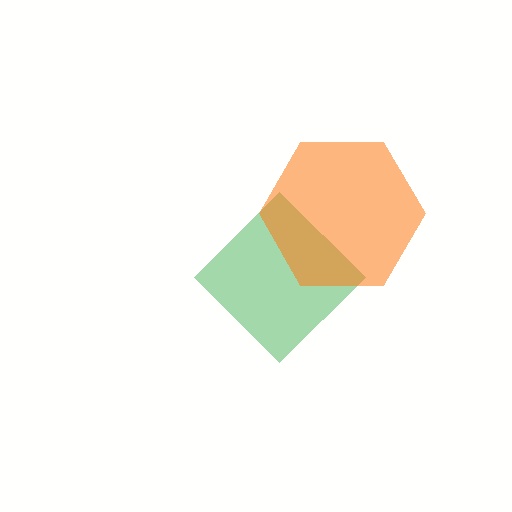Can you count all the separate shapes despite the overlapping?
Yes, there are 2 separate shapes.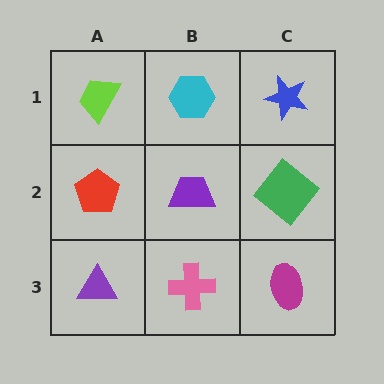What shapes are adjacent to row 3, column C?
A green diamond (row 2, column C), a pink cross (row 3, column B).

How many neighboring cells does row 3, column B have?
3.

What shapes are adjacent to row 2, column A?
A lime trapezoid (row 1, column A), a purple triangle (row 3, column A), a purple trapezoid (row 2, column B).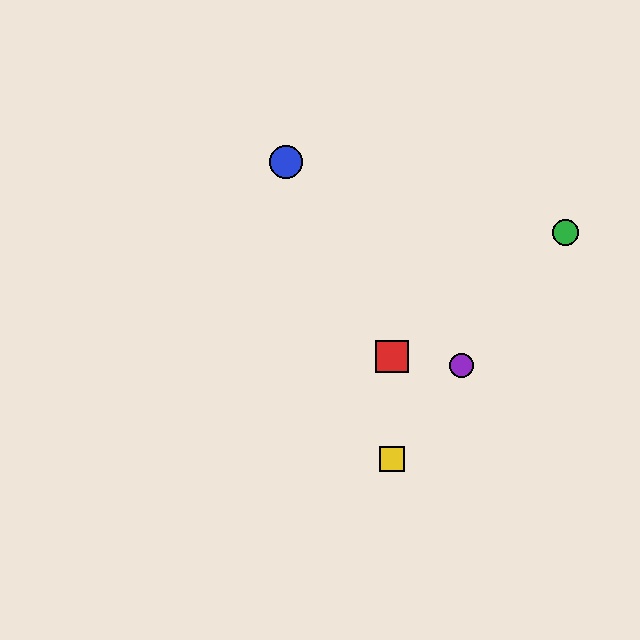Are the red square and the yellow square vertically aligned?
Yes, both are at x≈392.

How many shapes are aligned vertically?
2 shapes (the red square, the yellow square) are aligned vertically.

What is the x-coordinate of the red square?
The red square is at x≈392.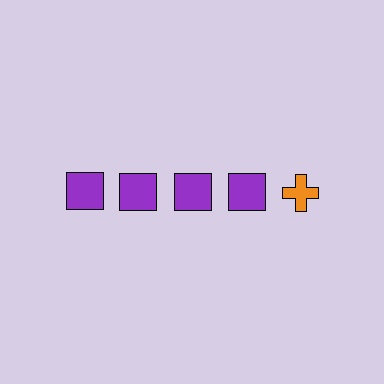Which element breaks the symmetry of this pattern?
The orange cross in the top row, rightmost column breaks the symmetry. All other shapes are purple squares.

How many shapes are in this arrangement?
There are 5 shapes arranged in a grid pattern.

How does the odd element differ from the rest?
It differs in both color (orange instead of purple) and shape (cross instead of square).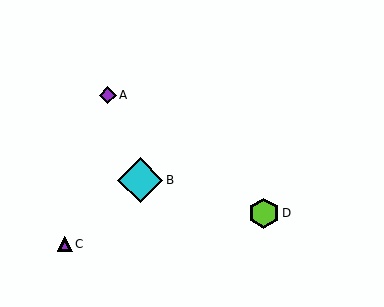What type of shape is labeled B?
Shape B is a cyan diamond.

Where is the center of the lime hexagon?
The center of the lime hexagon is at (264, 213).